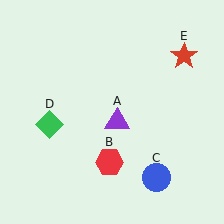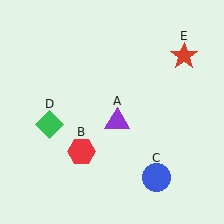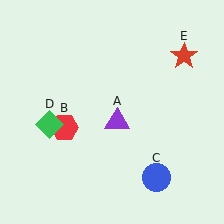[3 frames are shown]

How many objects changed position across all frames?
1 object changed position: red hexagon (object B).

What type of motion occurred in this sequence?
The red hexagon (object B) rotated clockwise around the center of the scene.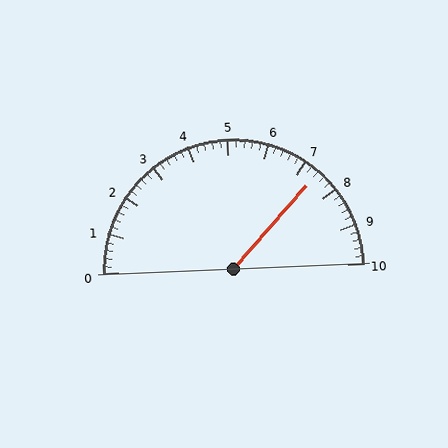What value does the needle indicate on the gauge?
The needle indicates approximately 7.4.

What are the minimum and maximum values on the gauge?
The gauge ranges from 0 to 10.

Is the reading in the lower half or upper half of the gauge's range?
The reading is in the upper half of the range (0 to 10).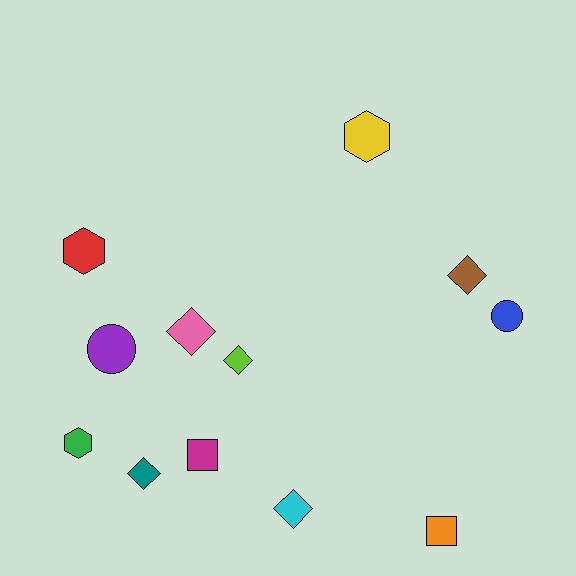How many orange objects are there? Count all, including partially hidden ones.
There is 1 orange object.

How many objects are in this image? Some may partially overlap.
There are 12 objects.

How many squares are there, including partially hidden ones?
There are 2 squares.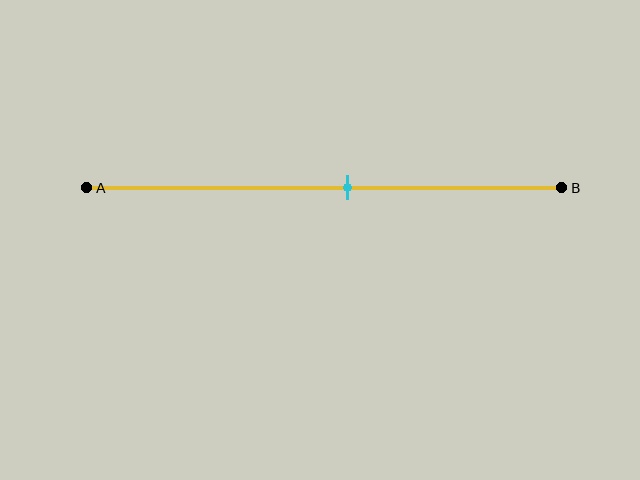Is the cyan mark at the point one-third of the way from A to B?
No, the mark is at about 55% from A, not at the 33% one-third point.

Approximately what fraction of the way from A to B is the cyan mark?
The cyan mark is approximately 55% of the way from A to B.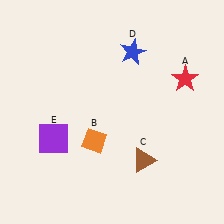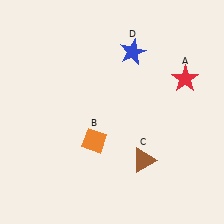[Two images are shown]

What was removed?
The purple square (E) was removed in Image 2.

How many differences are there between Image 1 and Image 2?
There is 1 difference between the two images.